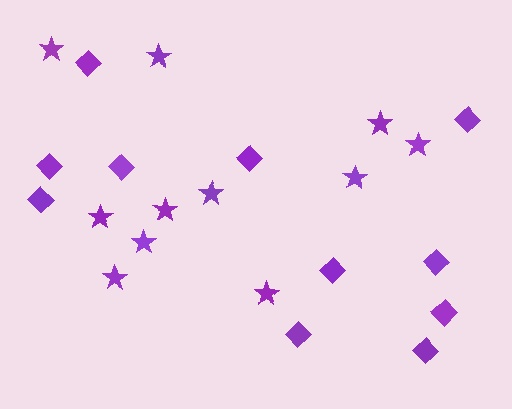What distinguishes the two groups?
There are 2 groups: one group of diamonds (11) and one group of stars (11).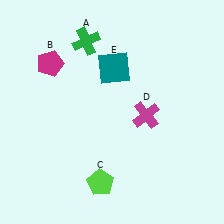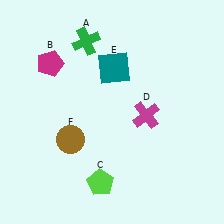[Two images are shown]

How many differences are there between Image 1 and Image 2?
There is 1 difference between the two images.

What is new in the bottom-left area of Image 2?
A brown circle (F) was added in the bottom-left area of Image 2.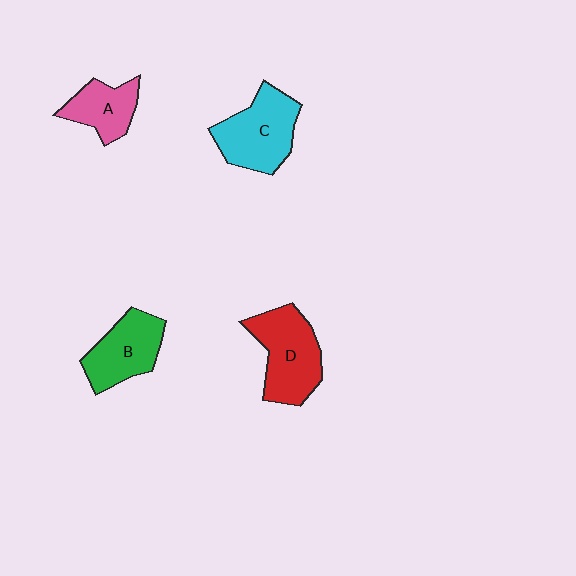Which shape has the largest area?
Shape D (red).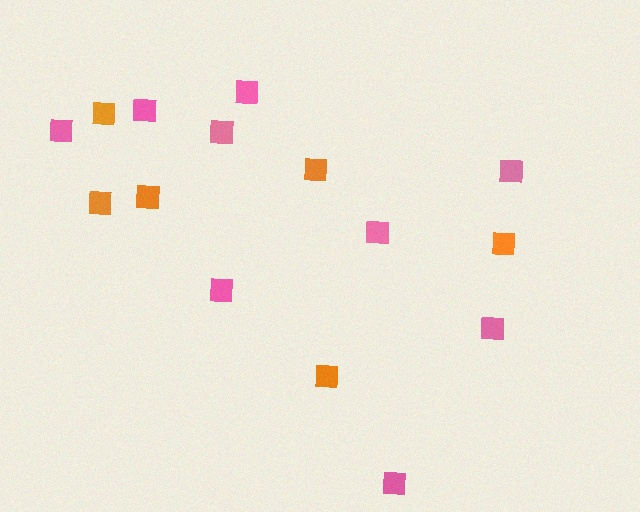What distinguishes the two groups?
There are 2 groups: one group of orange squares (6) and one group of pink squares (9).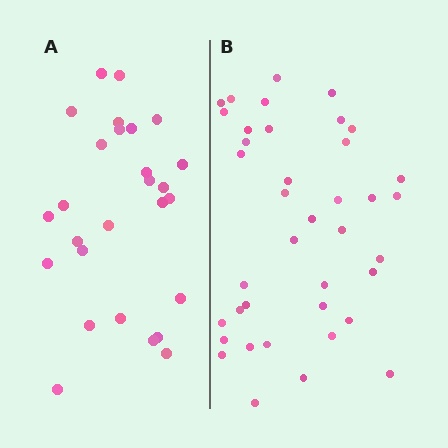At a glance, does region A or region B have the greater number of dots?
Region B (the right region) has more dots.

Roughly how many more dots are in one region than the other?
Region B has roughly 12 or so more dots than region A.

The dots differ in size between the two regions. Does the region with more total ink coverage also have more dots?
No. Region A has more total ink coverage because its dots are larger, but region B actually contains more individual dots. Total area can be misleading — the number of items is what matters here.